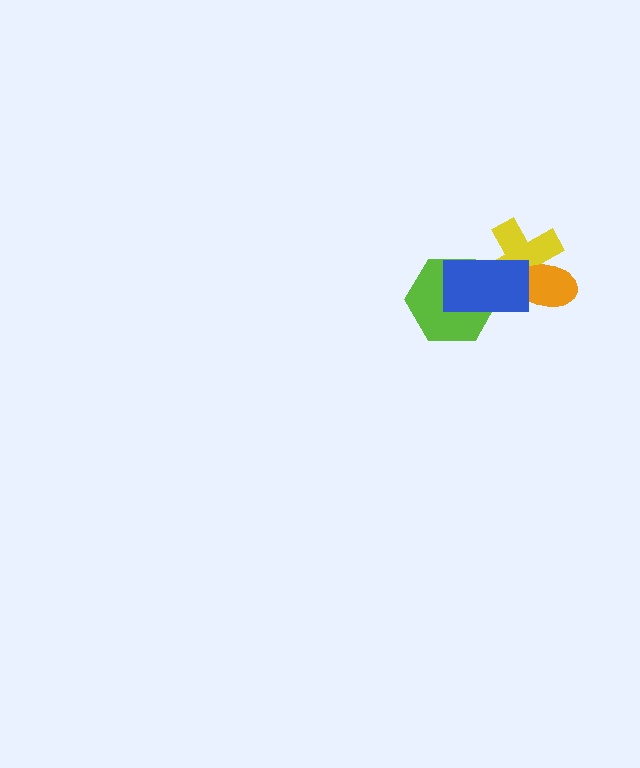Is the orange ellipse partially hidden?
Yes, it is partially covered by another shape.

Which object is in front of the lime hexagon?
The blue rectangle is in front of the lime hexagon.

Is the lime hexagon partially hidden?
Yes, it is partially covered by another shape.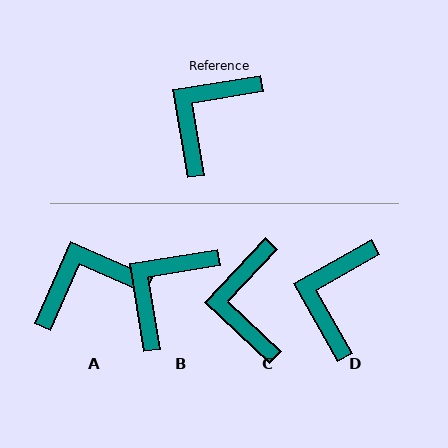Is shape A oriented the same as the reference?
No, it is off by about 33 degrees.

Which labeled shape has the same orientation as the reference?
B.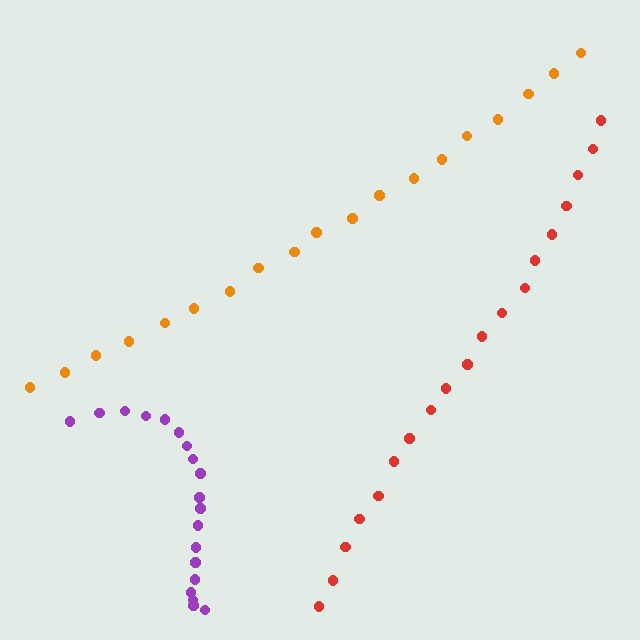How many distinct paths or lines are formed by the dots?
There are 3 distinct paths.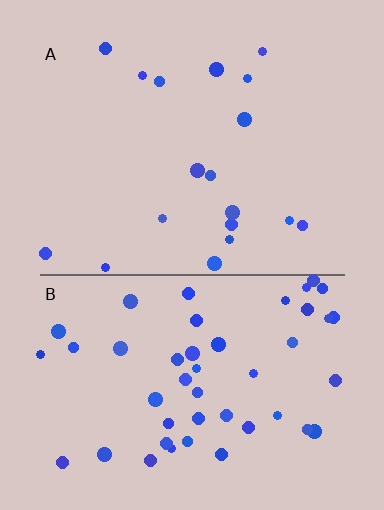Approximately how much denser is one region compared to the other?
Approximately 2.6× — region B over region A.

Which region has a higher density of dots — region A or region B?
B (the bottom).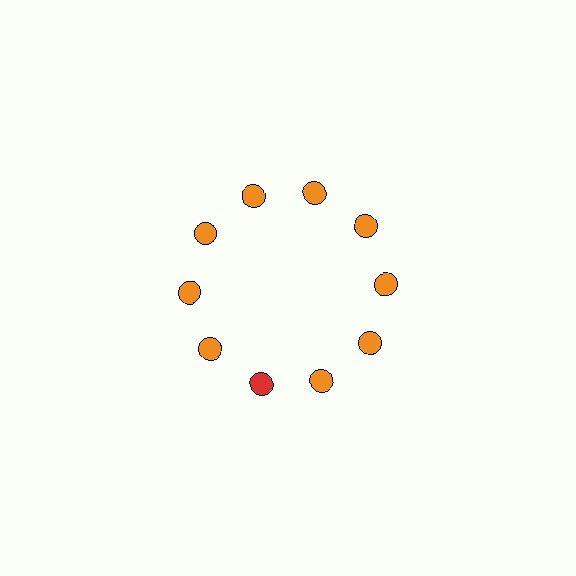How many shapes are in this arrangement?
There are 10 shapes arranged in a ring pattern.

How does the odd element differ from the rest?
It has a different color: red instead of orange.